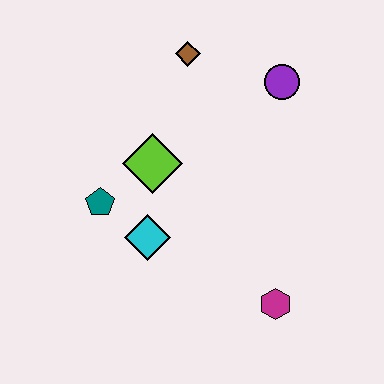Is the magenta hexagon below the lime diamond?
Yes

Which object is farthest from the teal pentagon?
The purple circle is farthest from the teal pentagon.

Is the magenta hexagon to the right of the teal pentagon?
Yes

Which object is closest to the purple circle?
The brown diamond is closest to the purple circle.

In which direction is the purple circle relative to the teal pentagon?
The purple circle is to the right of the teal pentagon.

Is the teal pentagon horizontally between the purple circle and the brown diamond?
No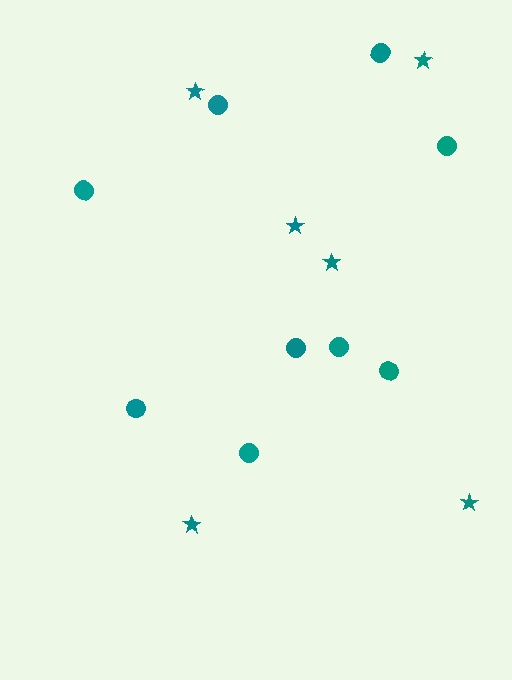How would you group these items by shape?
There are 2 groups: one group of circles (9) and one group of stars (6).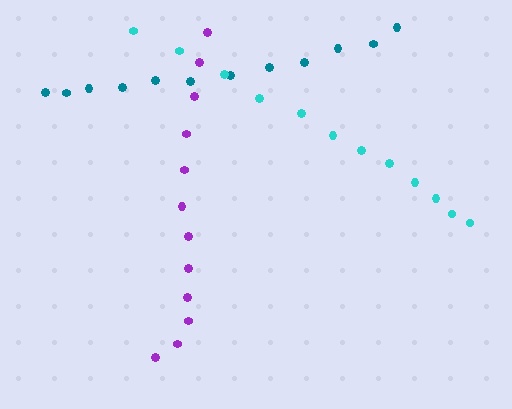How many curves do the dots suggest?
There are 3 distinct paths.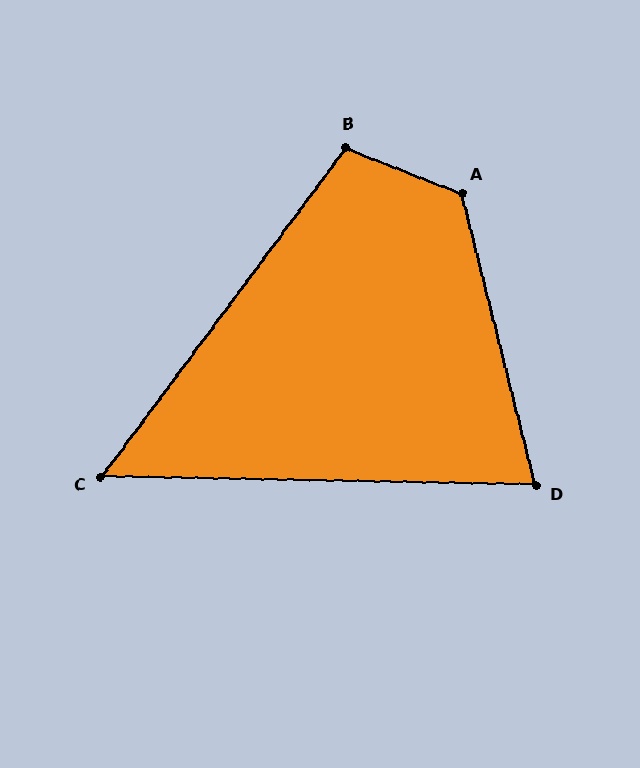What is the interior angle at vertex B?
Approximately 105 degrees (obtuse).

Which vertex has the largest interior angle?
A, at approximately 126 degrees.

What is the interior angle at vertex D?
Approximately 75 degrees (acute).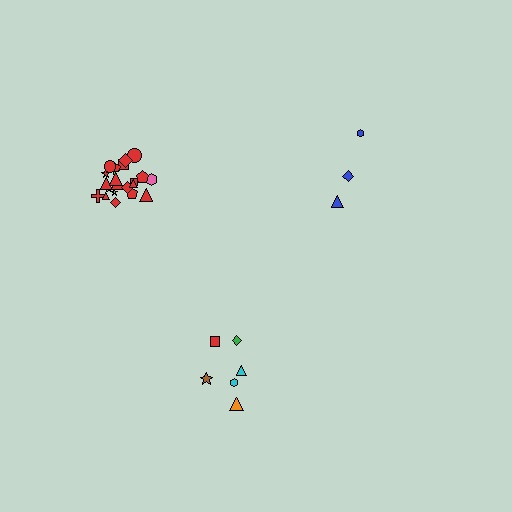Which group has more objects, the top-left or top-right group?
The top-left group.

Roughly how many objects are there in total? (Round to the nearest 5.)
Roughly 30 objects in total.